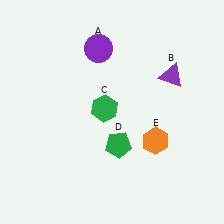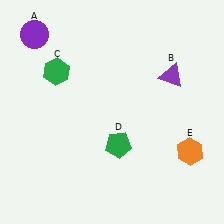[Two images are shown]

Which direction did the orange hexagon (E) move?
The orange hexagon (E) moved right.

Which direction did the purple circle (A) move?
The purple circle (A) moved left.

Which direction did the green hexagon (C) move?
The green hexagon (C) moved left.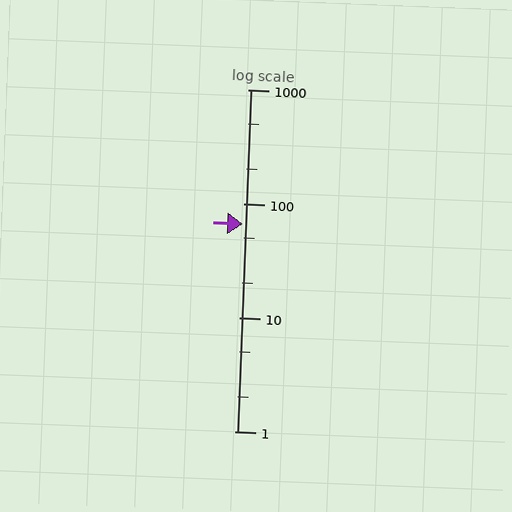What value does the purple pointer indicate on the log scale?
The pointer indicates approximately 66.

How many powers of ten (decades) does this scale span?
The scale spans 3 decades, from 1 to 1000.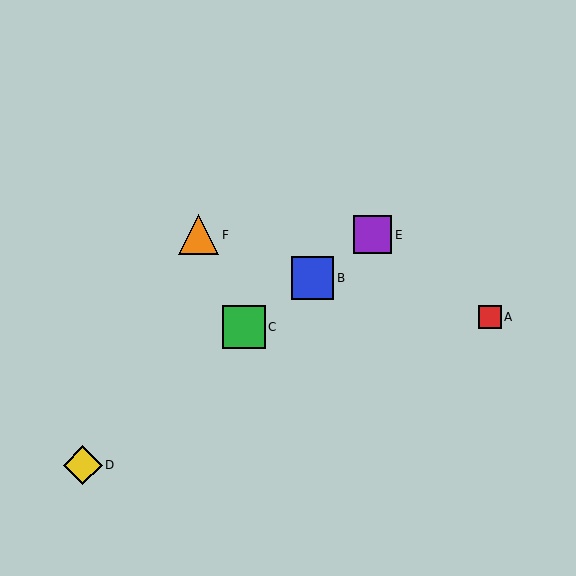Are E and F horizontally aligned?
Yes, both are at y≈235.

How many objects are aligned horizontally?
2 objects (E, F) are aligned horizontally.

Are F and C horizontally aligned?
No, F is at y≈235 and C is at y≈327.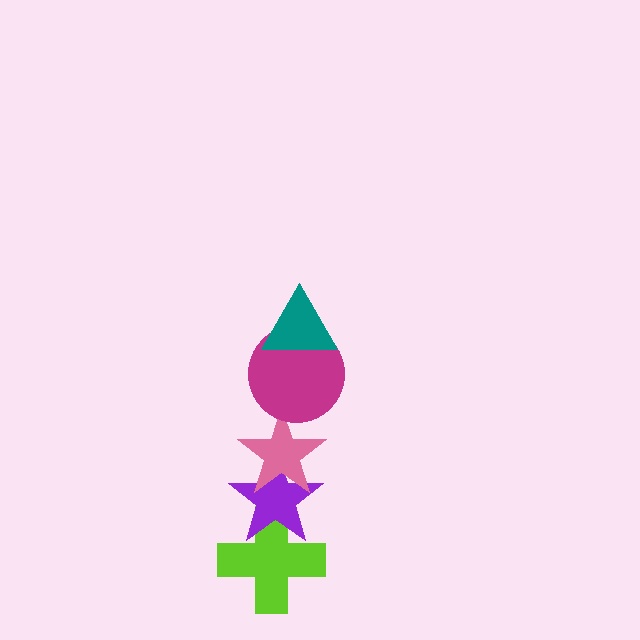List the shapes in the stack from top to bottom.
From top to bottom: the teal triangle, the magenta circle, the pink star, the purple star, the lime cross.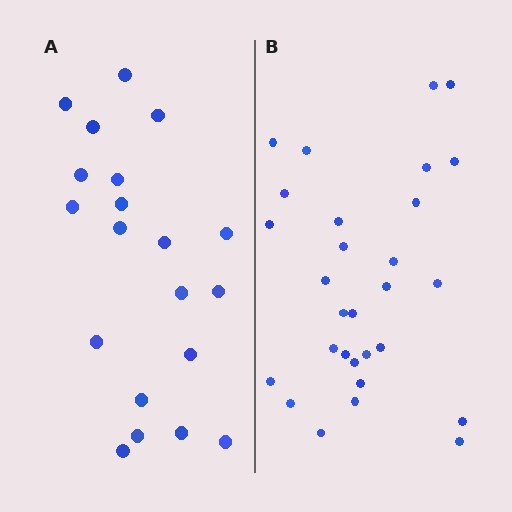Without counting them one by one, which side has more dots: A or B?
Region B (the right region) has more dots.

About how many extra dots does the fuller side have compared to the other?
Region B has roughly 8 or so more dots than region A.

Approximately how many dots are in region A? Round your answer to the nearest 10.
About 20 dots.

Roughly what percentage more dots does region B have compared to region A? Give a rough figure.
About 45% more.